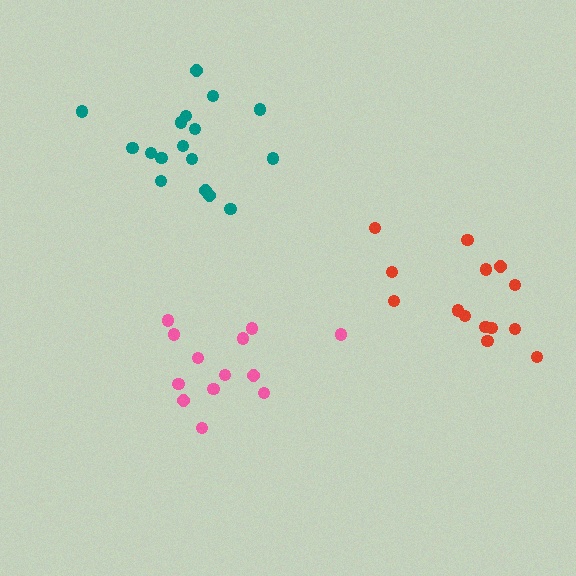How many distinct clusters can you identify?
There are 3 distinct clusters.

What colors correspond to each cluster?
The clusters are colored: teal, pink, red.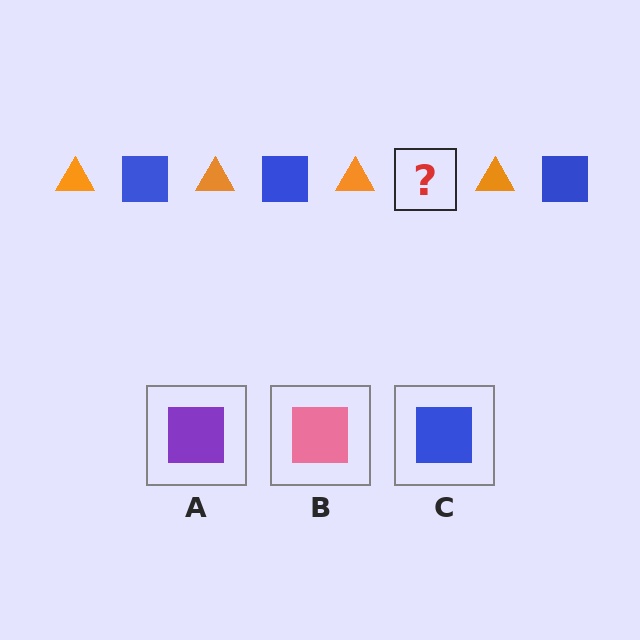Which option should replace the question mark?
Option C.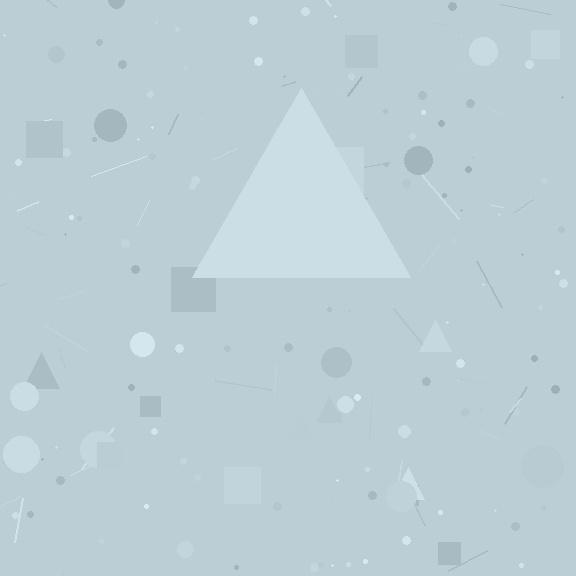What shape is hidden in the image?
A triangle is hidden in the image.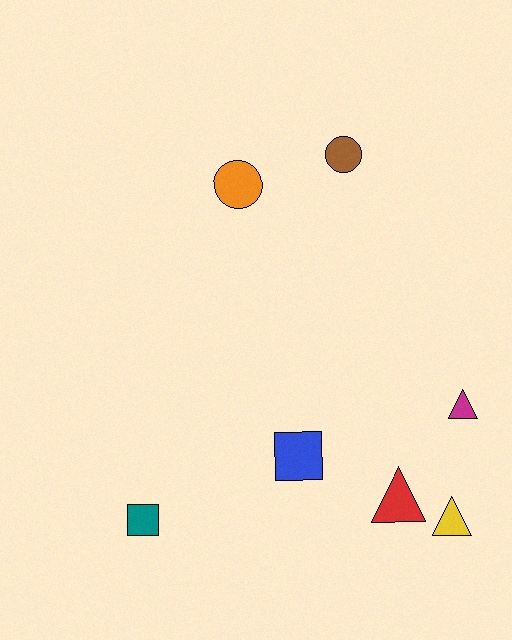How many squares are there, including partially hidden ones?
There are 2 squares.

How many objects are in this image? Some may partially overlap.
There are 7 objects.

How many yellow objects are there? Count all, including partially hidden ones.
There is 1 yellow object.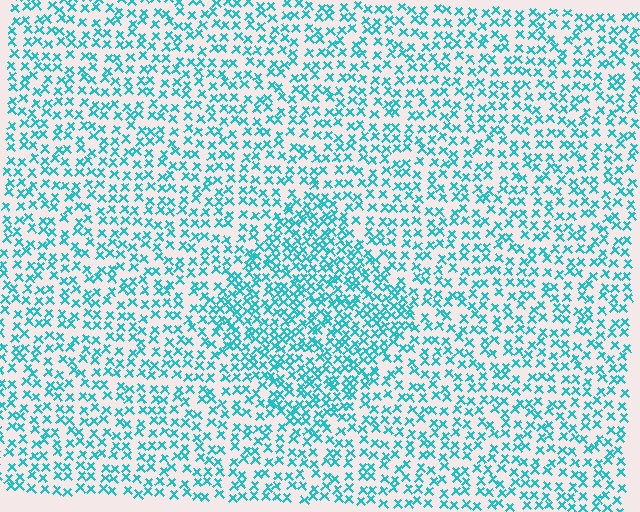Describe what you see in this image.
The image contains small cyan elements arranged at two different densities. A diamond-shaped region is visible where the elements are more densely packed than the surrounding area.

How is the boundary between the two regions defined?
The boundary is defined by a change in element density (approximately 1.7x ratio). All elements are the same color, size, and shape.